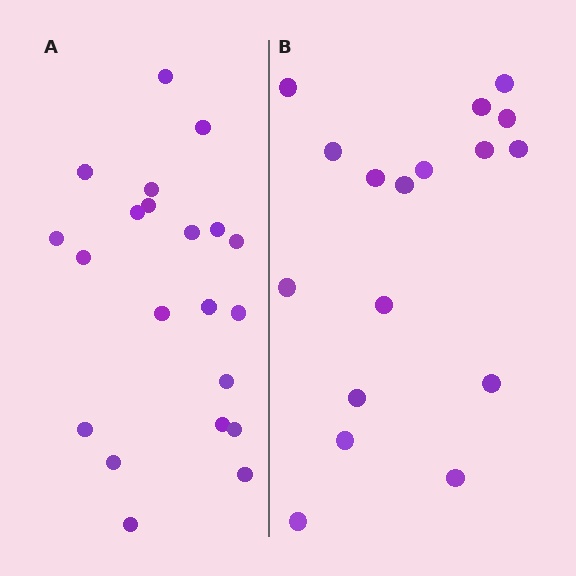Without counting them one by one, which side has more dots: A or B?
Region A (the left region) has more dots.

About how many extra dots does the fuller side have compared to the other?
Region A has about 4 more dots than region B.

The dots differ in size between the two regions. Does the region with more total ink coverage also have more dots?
No. Region B has more total ink coverage because its dots are larger, but region A actually contains more individual dots. Total area can be misleading — the number of items is what matters here.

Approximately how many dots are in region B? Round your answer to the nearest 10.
About 20 dots. (The exact count is 17, which rounds to 20.)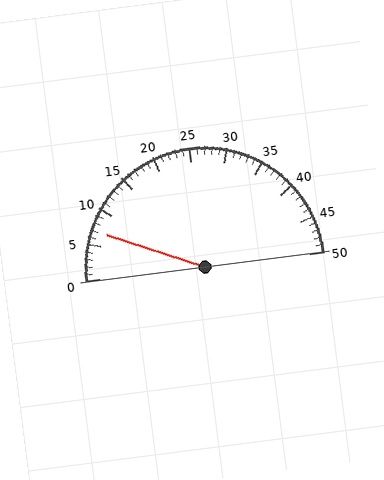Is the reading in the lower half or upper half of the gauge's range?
The reading is in the lower half of the range (0 to 50).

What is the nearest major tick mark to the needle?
The nearest major tick mark is 5.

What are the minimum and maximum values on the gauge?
The gauge ranges from 0 to 50.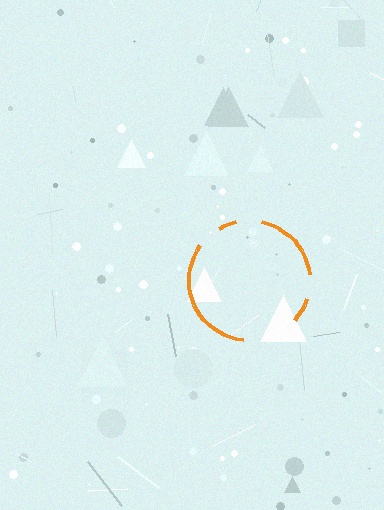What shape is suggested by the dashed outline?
The dashed outline suggests a circle.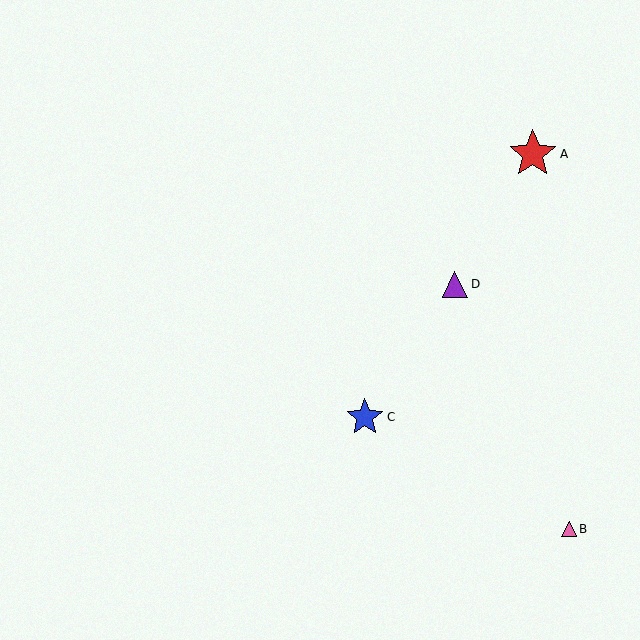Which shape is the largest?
The red star (labeled A) is the largest.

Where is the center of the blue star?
The center of the blue star is at (365, 417).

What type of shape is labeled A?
Shape A is a red star.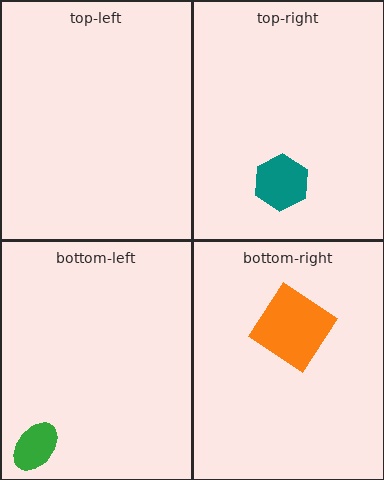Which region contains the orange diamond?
The bottom-right region.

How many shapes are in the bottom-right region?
1.